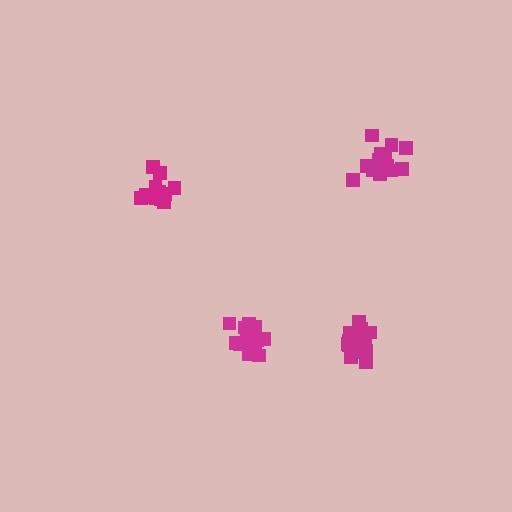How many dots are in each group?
Group 1: 17 dots, Group 2: 18 dots, Group 3: 16 dots, Group 4: 15 dots (66 total).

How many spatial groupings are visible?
There are 4 spatial groupings.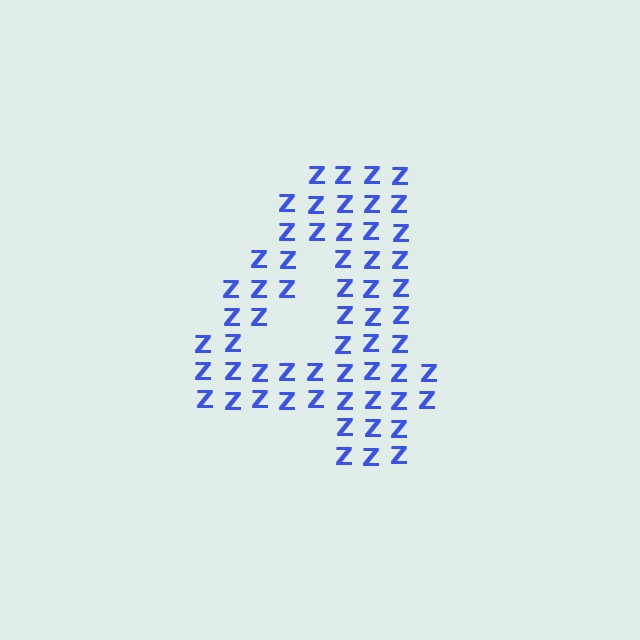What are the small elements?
The small elements are letter Z's.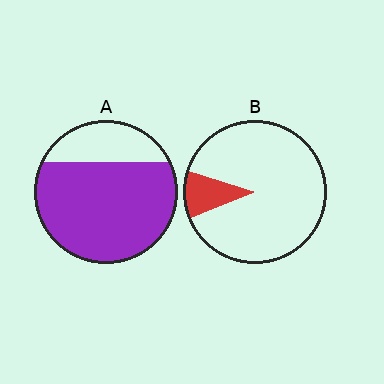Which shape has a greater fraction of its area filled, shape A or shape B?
Shape A.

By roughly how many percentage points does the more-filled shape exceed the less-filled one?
By roughly 65 percentage points (A over B).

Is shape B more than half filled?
No.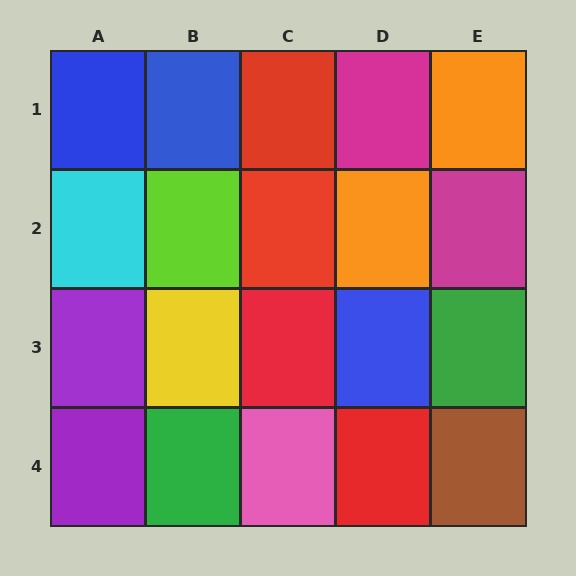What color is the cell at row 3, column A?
Purple.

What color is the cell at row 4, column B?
Green.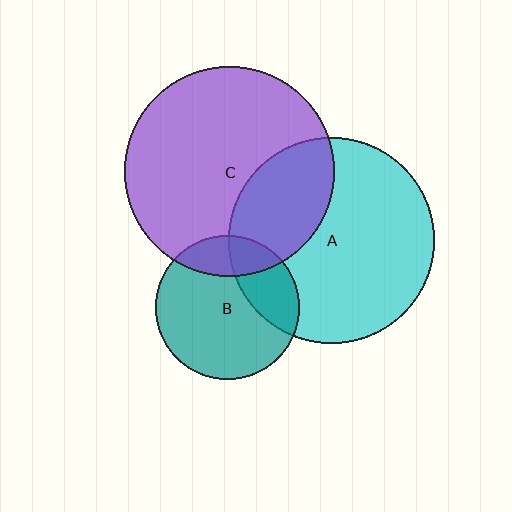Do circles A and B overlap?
Yes.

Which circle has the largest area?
Circle C (purple).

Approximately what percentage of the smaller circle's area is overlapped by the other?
Approximately 25%.